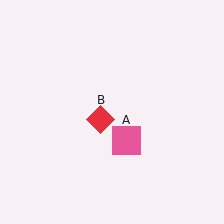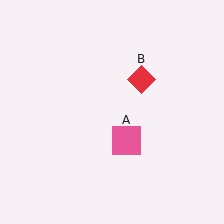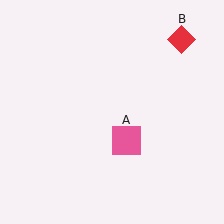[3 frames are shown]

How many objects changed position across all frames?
1 object changed position: red diamond (object B).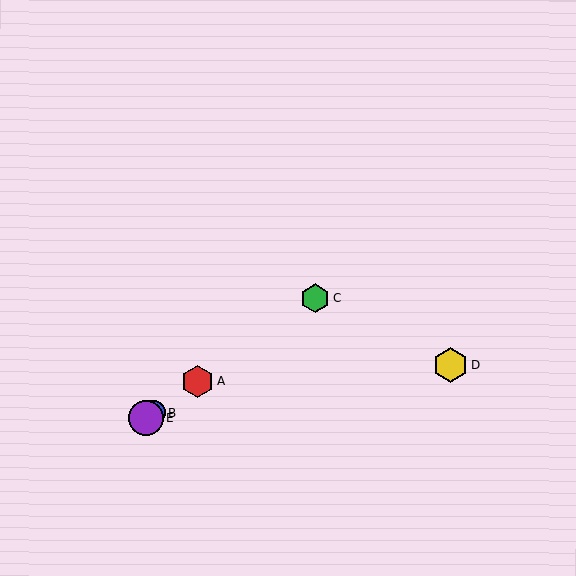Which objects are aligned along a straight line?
Objects A, B, C, E are aligned along a straight line.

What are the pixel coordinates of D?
Object D is at (450, 365).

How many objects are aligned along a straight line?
4 objects (A, B, C, E) are aligned along a straight line.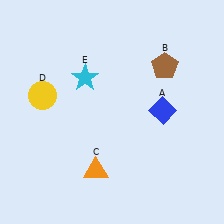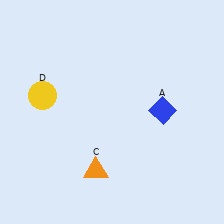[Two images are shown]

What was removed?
The cyan star (E), the brown pentagon (B) were removed in Image 2.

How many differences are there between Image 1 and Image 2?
There are 2 differences between the two images.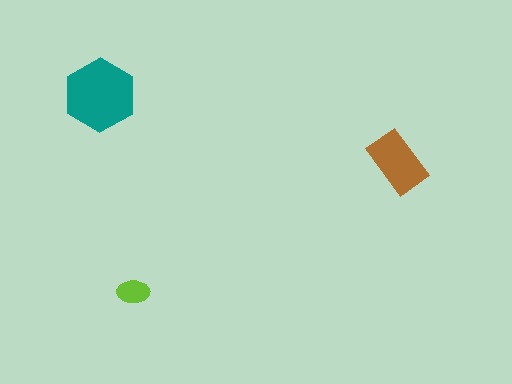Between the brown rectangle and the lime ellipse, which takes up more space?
The brown rectangle.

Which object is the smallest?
The lime ellipse.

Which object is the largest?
The teal hexagon.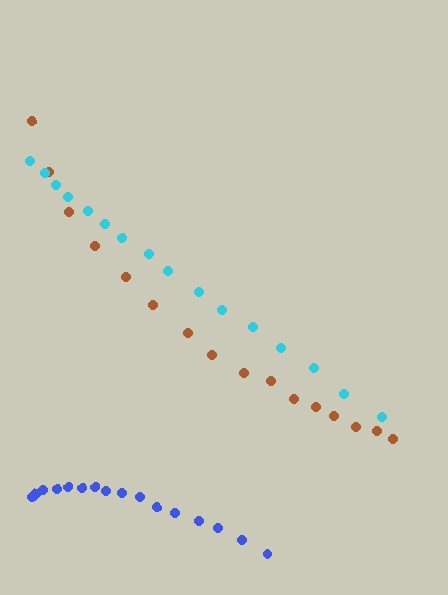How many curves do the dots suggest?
There are 3 distinct paths.